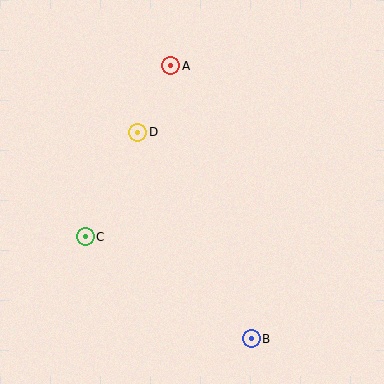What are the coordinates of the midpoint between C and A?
The midpoint between C and A is at (128, 151).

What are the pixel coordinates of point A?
Point A is at (171, 66).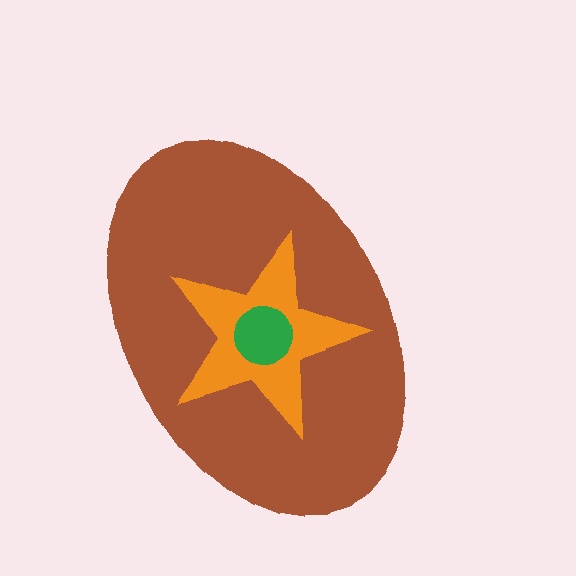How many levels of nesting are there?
3.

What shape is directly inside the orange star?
The green circle.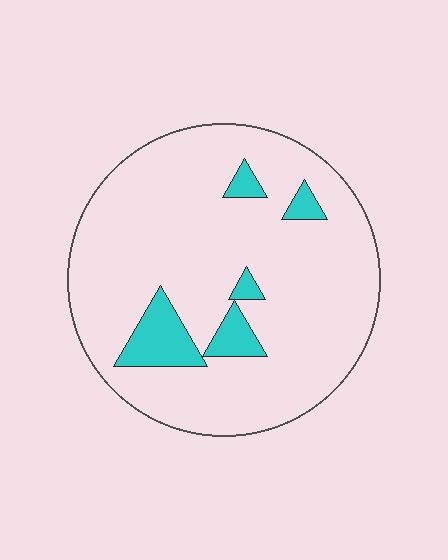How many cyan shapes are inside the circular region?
5.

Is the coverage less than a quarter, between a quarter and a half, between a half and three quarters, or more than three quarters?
Less than a quarter.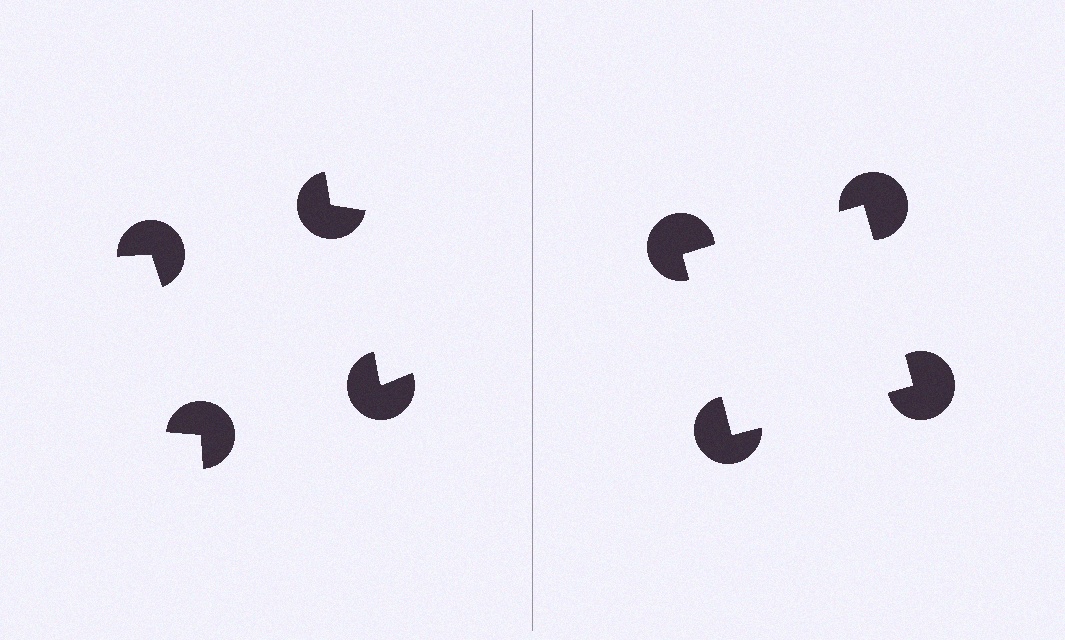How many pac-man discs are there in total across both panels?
8 — 4 on each side.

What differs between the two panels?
The pac-man discs are positioned identically on both sides; only the wedge orientations differ. On the right they align to a square; on the left they are misaligned.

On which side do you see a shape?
An illusory square appears on the right side. On the left side the wedge cuts are rotated, so no coherent shape forms.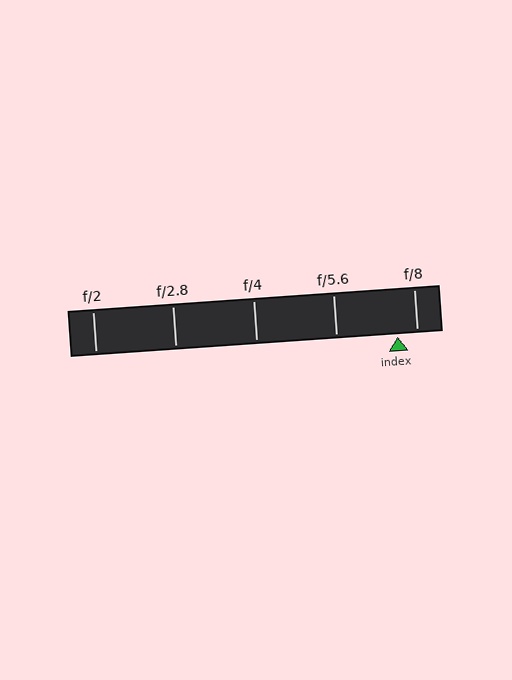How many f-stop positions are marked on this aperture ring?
There are 5 f-stop positions marked.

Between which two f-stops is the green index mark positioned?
The index mark is between f/5.6 and f/8.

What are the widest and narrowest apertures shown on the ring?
The widest aperture shown is f/2 and the narrowest is f/8.